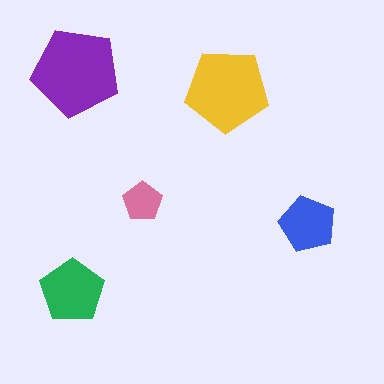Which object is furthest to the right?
The blue pentagon is rightmost.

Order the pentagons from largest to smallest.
the purple one, the yellow one, the green one, the blue one, the pink one.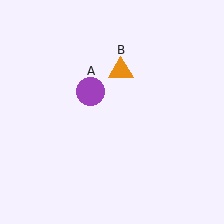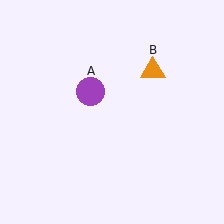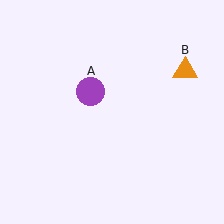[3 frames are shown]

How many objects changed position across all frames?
1 object changed position: orange triangle (object B).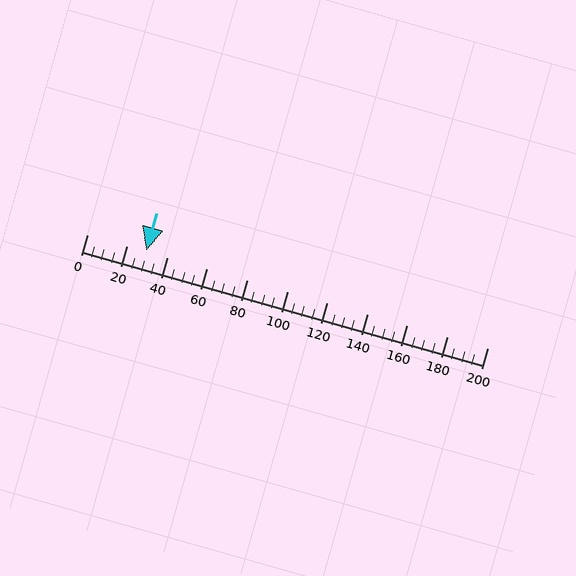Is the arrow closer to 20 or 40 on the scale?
The arrow is closer to 20.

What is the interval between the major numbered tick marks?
The major tick marks are spaced 20 units apart.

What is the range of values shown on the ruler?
The ruler shows values from 0 to 200.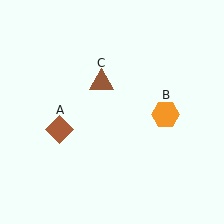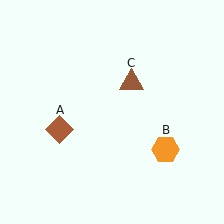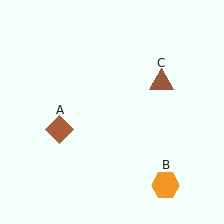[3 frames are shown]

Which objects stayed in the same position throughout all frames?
Brown diamond (object A) remained stationary.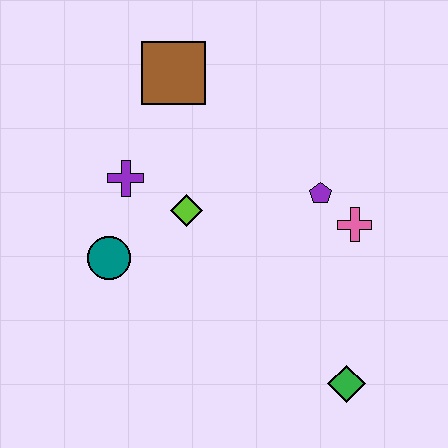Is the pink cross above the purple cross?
No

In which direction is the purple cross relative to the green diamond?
The purple cross is to the left of the green diamond.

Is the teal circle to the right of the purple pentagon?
No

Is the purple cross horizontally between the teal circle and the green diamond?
Yes